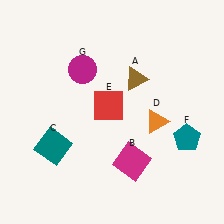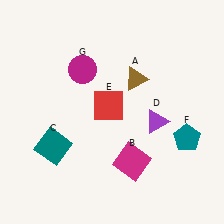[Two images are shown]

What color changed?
The triangle (D) changed from orange in Image 1 to purple in Image 2.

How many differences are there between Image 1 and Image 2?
There is 1 difference between the two images.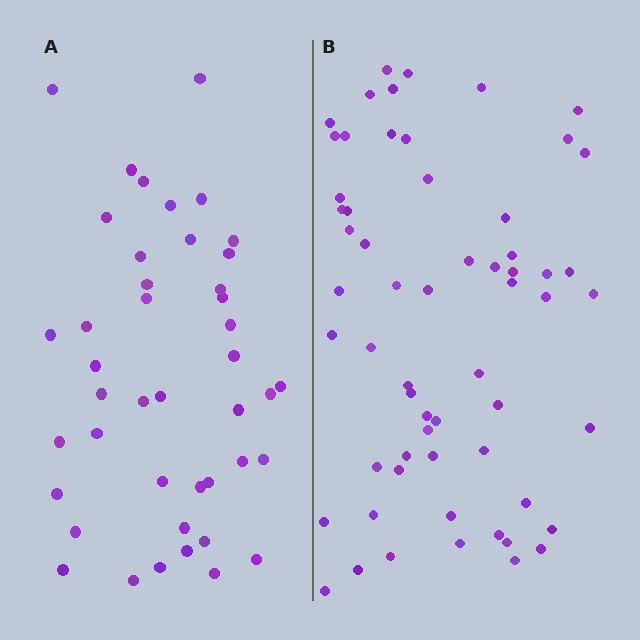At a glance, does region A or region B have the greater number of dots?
Region B (the right region) has more dots.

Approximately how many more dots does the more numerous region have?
Region B has approximately 15 more dots than region A.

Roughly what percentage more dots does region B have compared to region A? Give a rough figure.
About 40% more.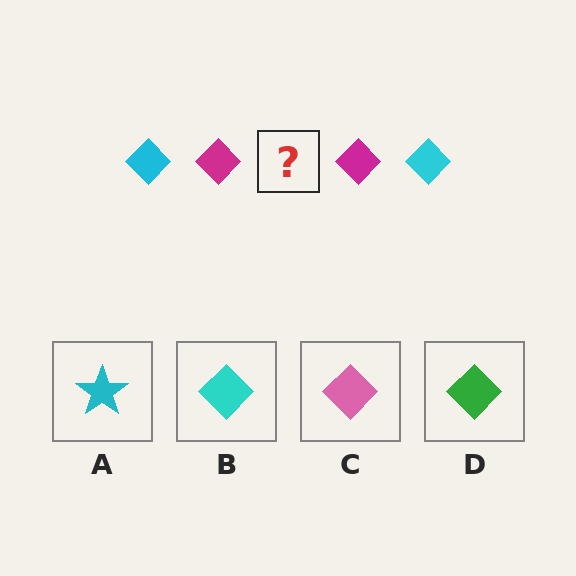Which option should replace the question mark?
Option B.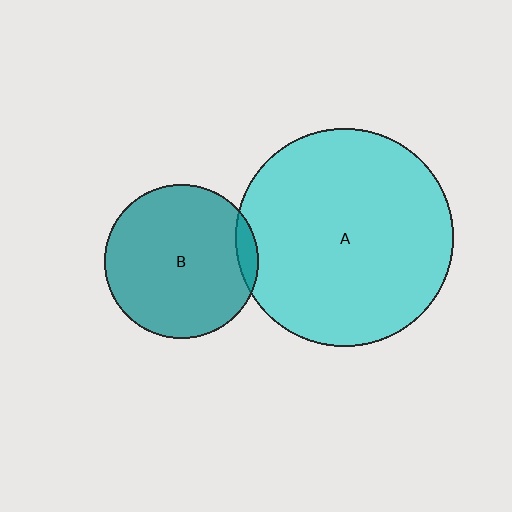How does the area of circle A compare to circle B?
Approximately 2.0 times.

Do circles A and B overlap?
Yes.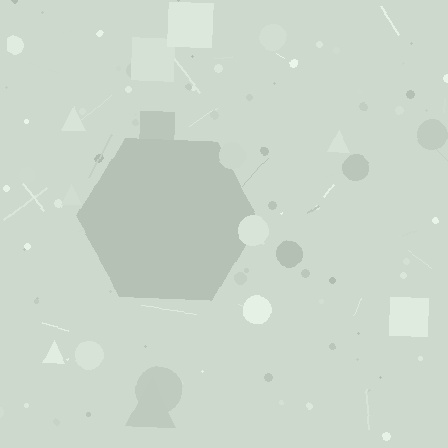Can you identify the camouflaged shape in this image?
The camouflaged shape is a hexagon.